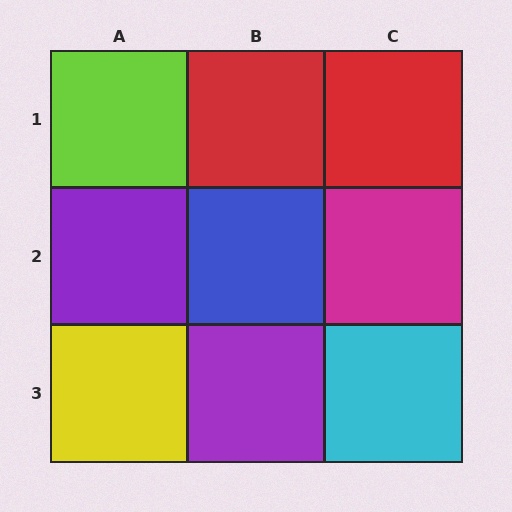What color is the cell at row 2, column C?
Magenta.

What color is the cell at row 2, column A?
Purple.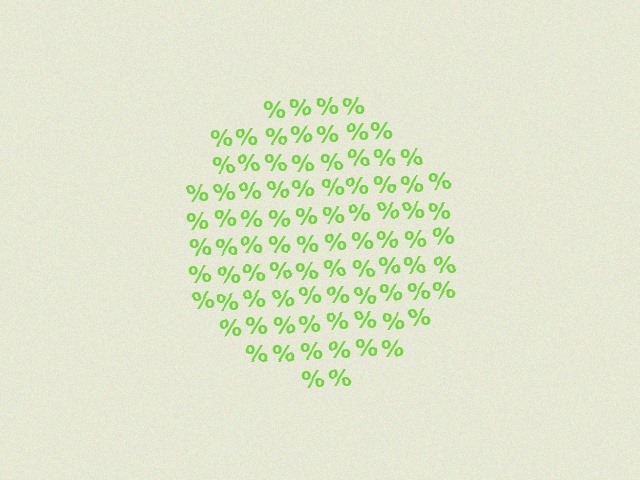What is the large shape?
The large shape is a circle.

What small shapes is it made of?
It is made of small percent signs.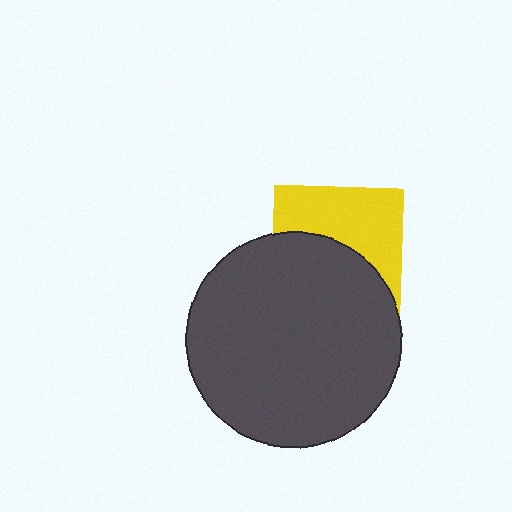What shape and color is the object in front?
The object in front is a dark gray circle.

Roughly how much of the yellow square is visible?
About half of it is visible (roughly 48%).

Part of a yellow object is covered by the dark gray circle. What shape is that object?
It is a square.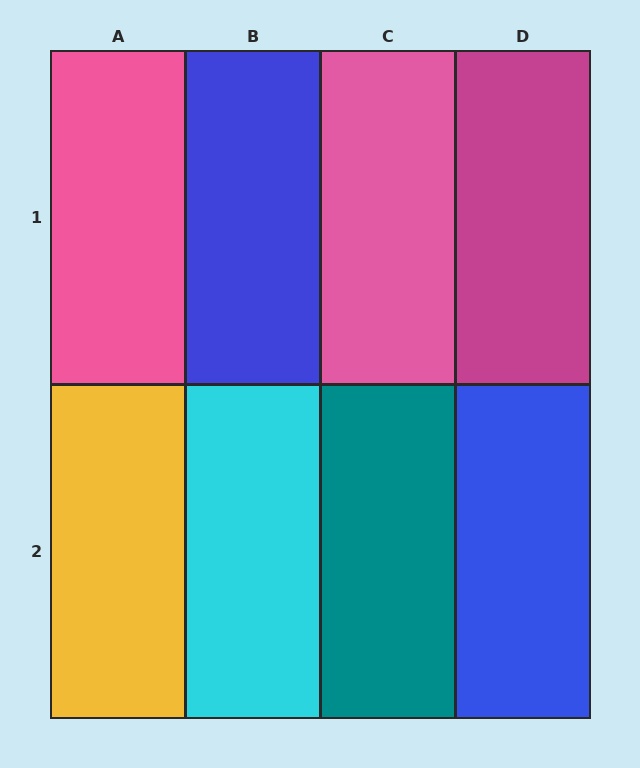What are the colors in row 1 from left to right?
Pink, blue, pink, magenta.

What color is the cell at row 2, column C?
Teal.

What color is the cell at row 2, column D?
Blue.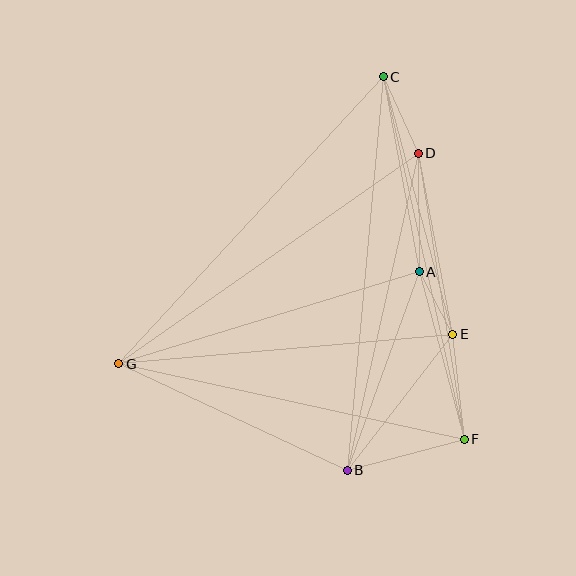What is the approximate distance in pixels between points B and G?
The distance between B and G is approximately 252 pixels.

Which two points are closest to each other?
Points A and E are closest to each other.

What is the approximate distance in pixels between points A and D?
The distance between A and D is approximately 119 pixels.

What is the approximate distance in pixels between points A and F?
The distance between A and F is approximately 173 pixels.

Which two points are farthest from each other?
Points B and C are farthest from each other.